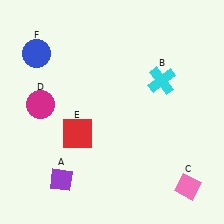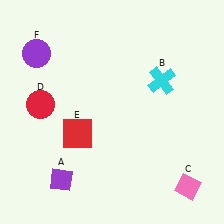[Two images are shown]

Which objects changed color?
D changed from magenta to red. F changed from blue to purple.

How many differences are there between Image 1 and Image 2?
There are 2 differences between the two images.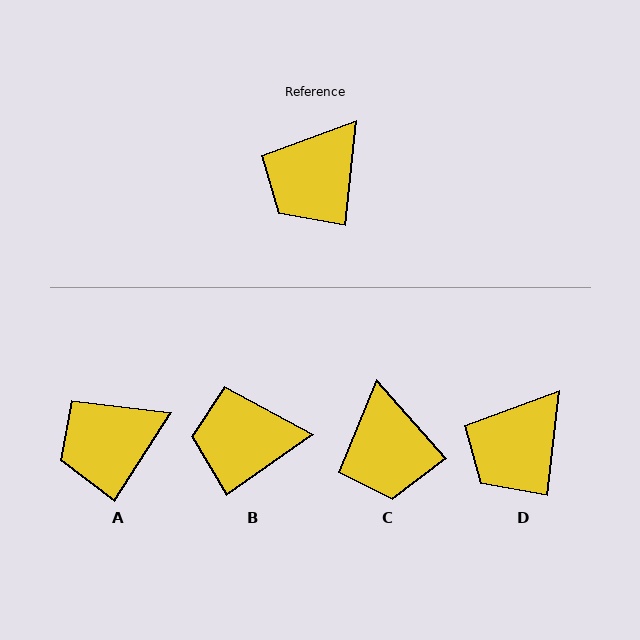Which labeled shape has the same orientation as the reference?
D.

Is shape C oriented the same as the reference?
No, it is off by about 48 degrees.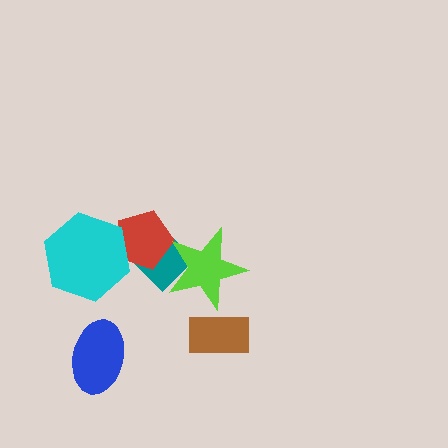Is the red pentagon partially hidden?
Yes, it is partially covered by another shape.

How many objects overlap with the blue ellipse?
0 objects overlap with the blue ellipse.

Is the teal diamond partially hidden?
Yes, it is partially covered by another shape.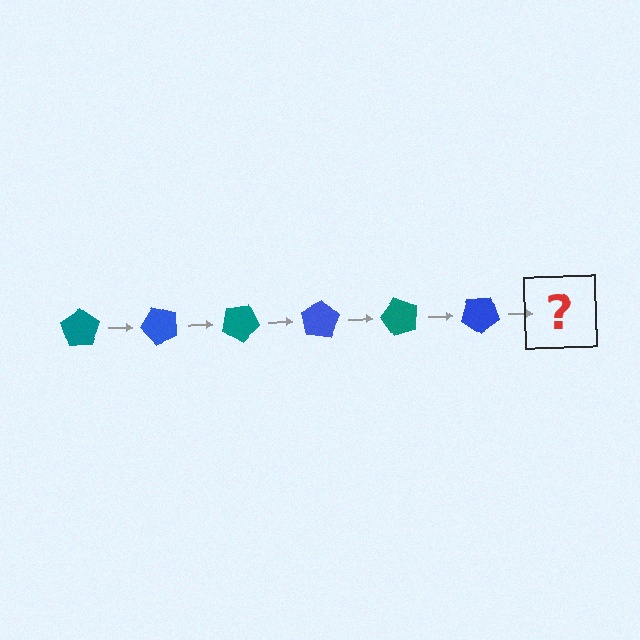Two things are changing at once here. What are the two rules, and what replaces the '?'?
The two rules are that it rotates 50 degrees each step and the color cycles through teal and blue. The '?' should be a teal pentagon, rotated 300 degrees from the start.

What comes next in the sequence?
The next element should be a teal pentagon, rotated 300 degrees from the start.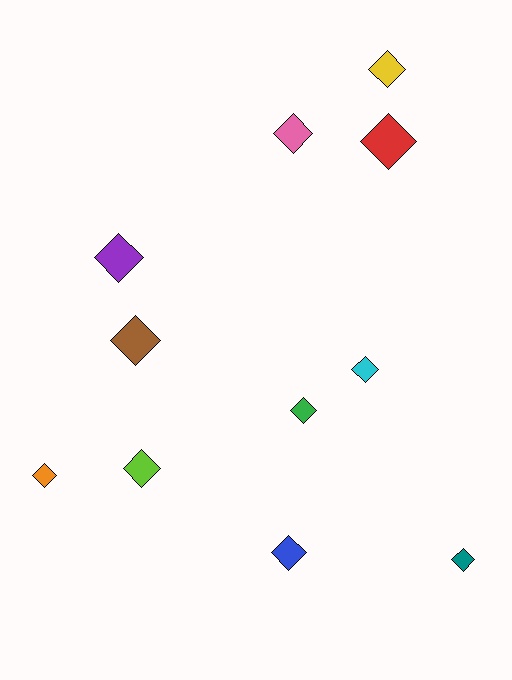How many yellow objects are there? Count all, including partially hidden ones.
There is 1 yellow object.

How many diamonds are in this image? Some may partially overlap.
There are 11 diamonds.